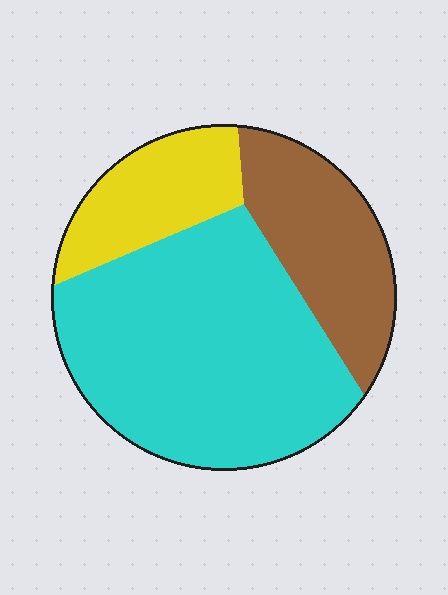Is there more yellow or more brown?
Brown.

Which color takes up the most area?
Cyan, at roughly 60%.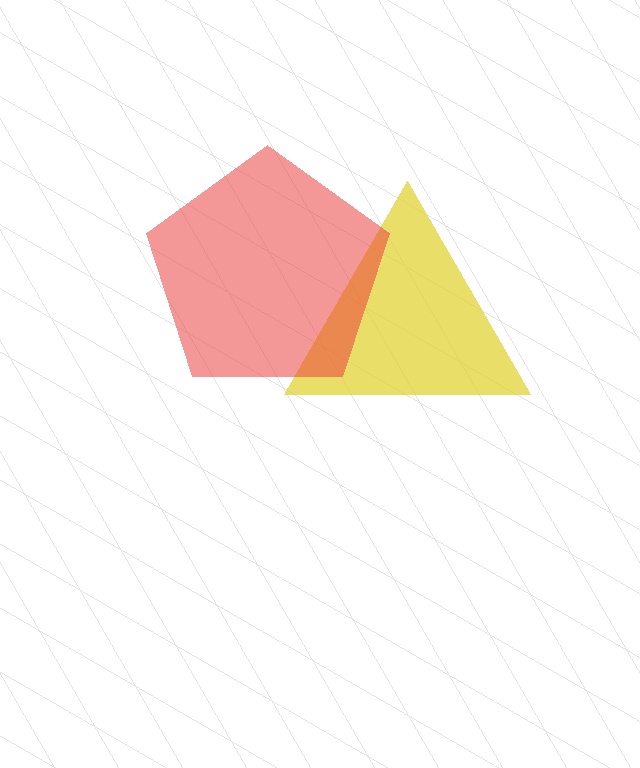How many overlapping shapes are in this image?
There are 2 overlapping shapes in the image.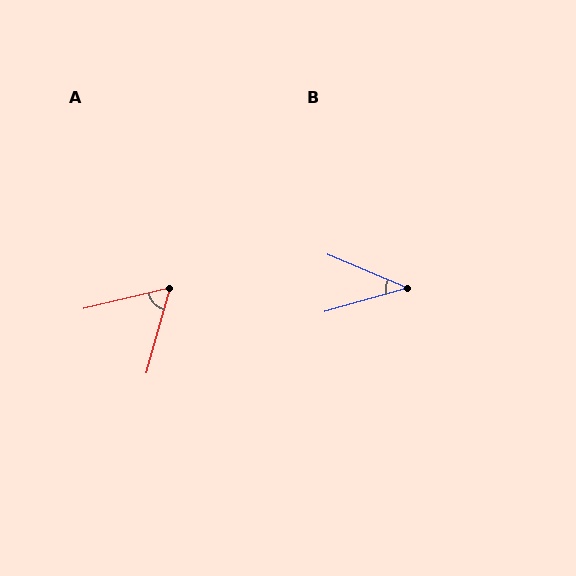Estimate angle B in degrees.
Approximately 39 degrees.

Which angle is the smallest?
B, at approximately 39 degrees.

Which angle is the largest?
A, at approximately 61 degrees.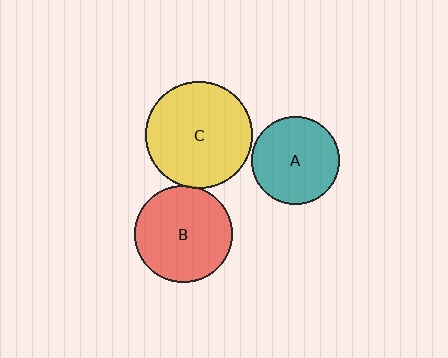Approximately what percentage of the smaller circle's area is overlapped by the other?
Approximately 5%.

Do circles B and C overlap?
Yes.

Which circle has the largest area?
Circle C (yellow).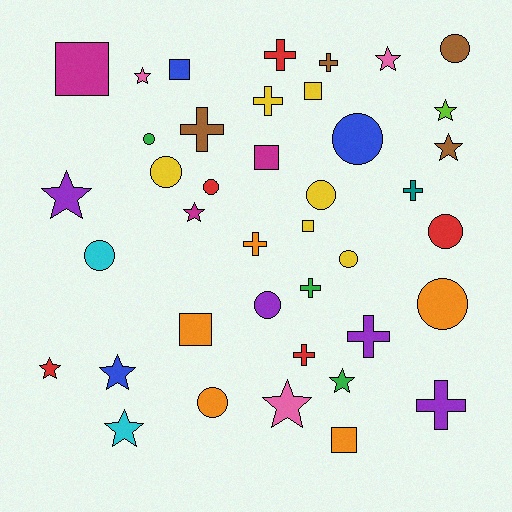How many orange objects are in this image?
There are 5 orange objects.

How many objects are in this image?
There are 40 objects.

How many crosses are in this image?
There are 10 crosses.